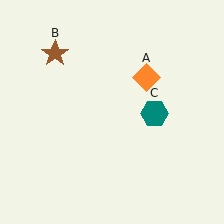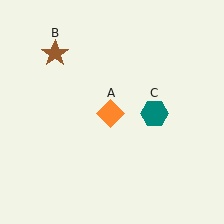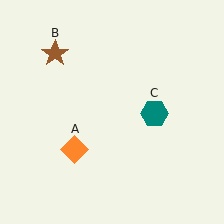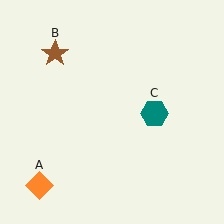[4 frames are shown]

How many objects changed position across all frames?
1 object changed position: orange diamond (object A).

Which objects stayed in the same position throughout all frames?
Brown star (object B) and teal hexagon (object C) remained stationary.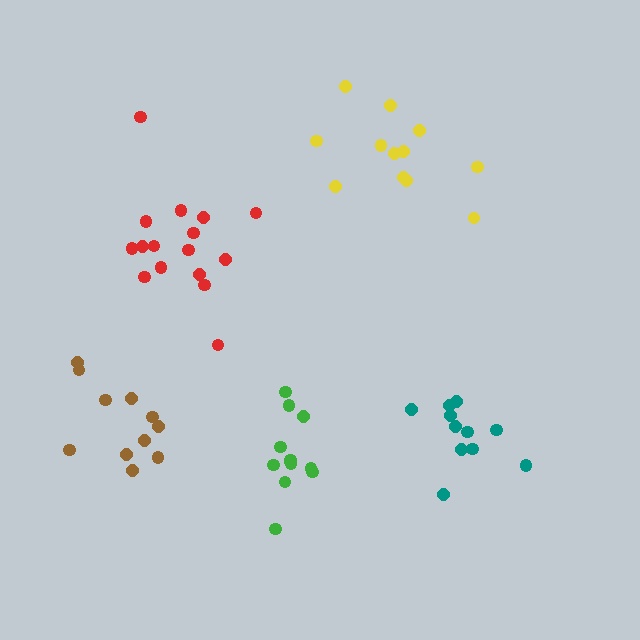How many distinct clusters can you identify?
There are 5 distinct clusters.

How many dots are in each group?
Group 1: 12 dots, Group 2: 11 dots, Group 3: 16 dots, Group 4: 12 dots, Group 5: 11 dots (62 total).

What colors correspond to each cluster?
The clusters are colored: green, brown, red, yellow, teal.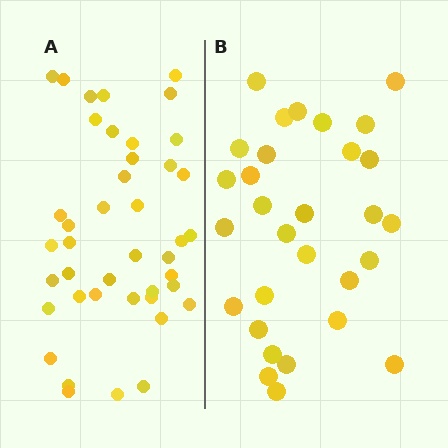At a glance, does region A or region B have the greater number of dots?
Region A (the left region) has more dots.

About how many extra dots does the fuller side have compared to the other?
Region A has roughly 12 or so more dots than region B.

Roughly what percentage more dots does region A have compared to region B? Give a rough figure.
About 40% more.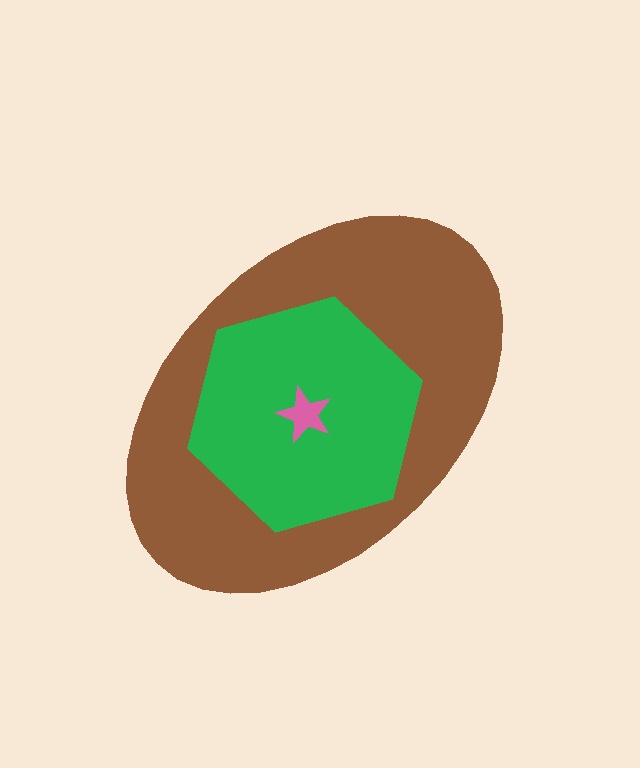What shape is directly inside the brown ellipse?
The green hexagon.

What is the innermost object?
The pink star.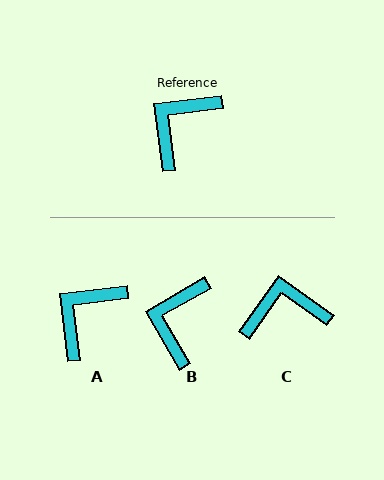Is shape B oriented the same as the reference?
No, it is off by about 23 degrees.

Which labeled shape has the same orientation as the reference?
A.